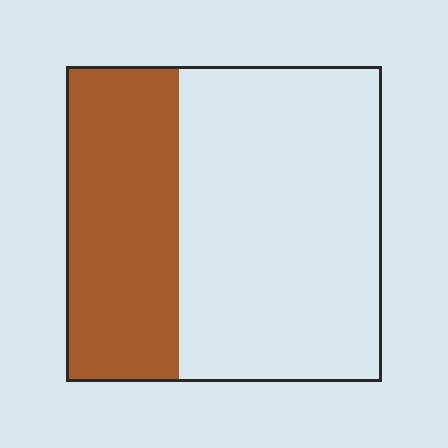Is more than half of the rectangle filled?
No.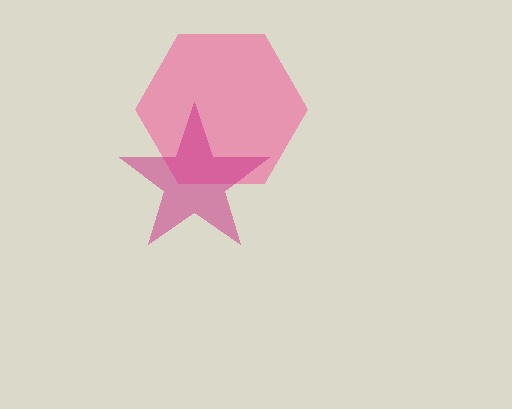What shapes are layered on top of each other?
The layered shapes are: a pink hexagon, a magenta star.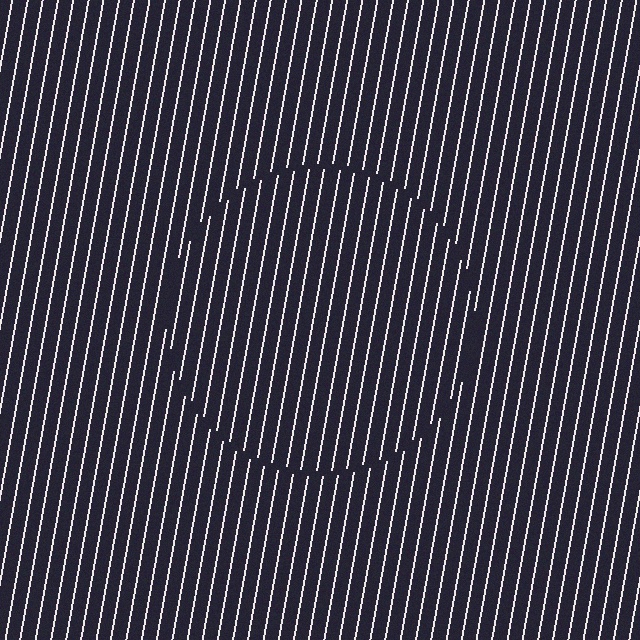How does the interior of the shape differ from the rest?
The interior of the shape contains the same grating, shifted by half a period — the contour is defined by the phase discontinuity where line-ends from the inner and outer gratings abut.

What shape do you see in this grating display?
An illusory circle. The interior of the shape contains the same grating, shifted by half a period — the contour is defined by the phase discontinuity where line-ends from the inner and outer gratings abut.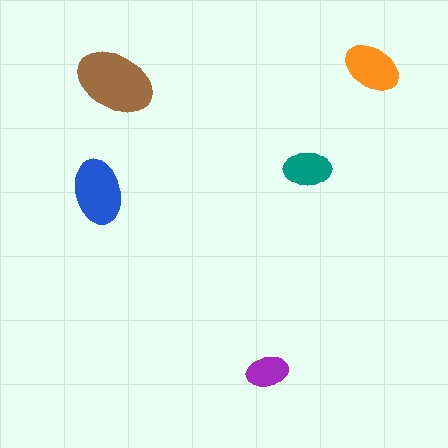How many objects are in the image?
There are 5 objects in the image.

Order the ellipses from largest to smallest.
the brown one, the blue one, the orange one, the teal one, the purple one.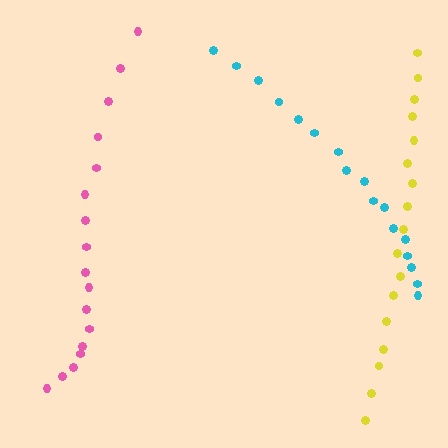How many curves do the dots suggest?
There are 3 distinct paths.